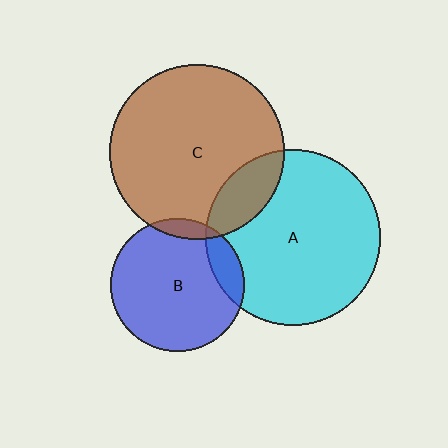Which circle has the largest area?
Circle A (cyan).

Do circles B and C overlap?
Yes.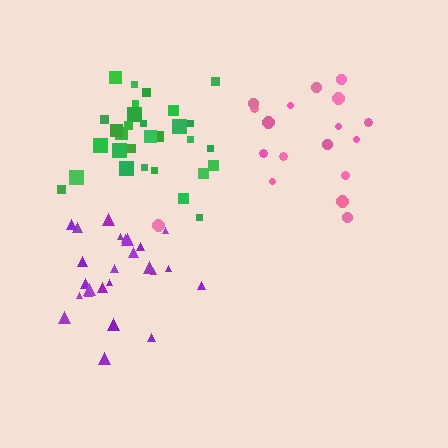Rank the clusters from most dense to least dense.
green, purple, pink.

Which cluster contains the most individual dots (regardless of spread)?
Green (30).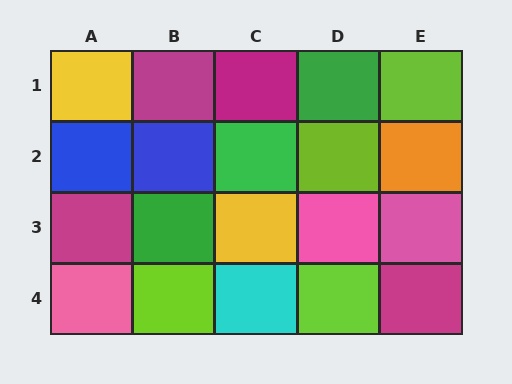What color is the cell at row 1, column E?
Lime.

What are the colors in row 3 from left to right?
Magenta, green, yellow, pink, pink.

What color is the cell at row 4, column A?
Pink.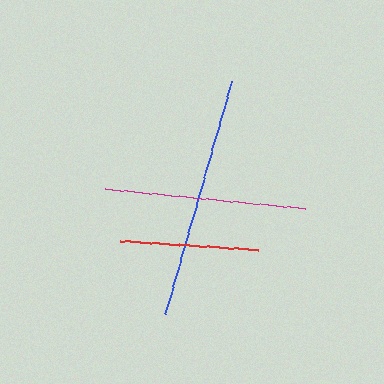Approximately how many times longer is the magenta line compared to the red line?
The magenta line is approximately 1.4 times the length of the red line.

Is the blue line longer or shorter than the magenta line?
The blue line is longer than the magenta line.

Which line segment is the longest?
The blue line is the longest at approximately 242 pixels.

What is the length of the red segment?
The red segment is approximately 139 pixels long.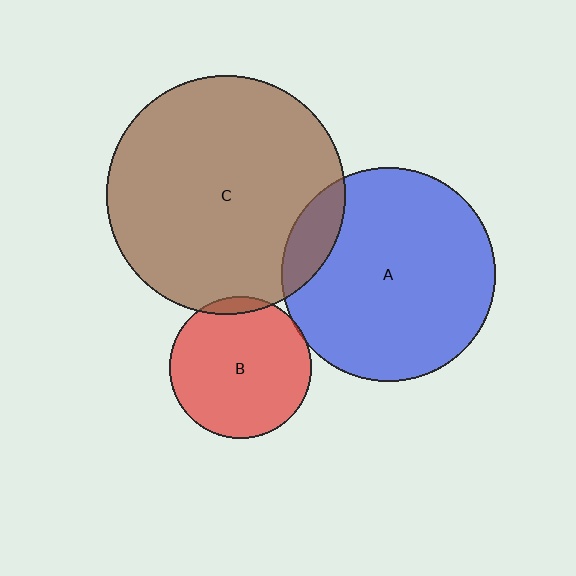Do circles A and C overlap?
Yes.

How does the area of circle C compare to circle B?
Approximately 2.8 times.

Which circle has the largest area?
Circle C (brown).